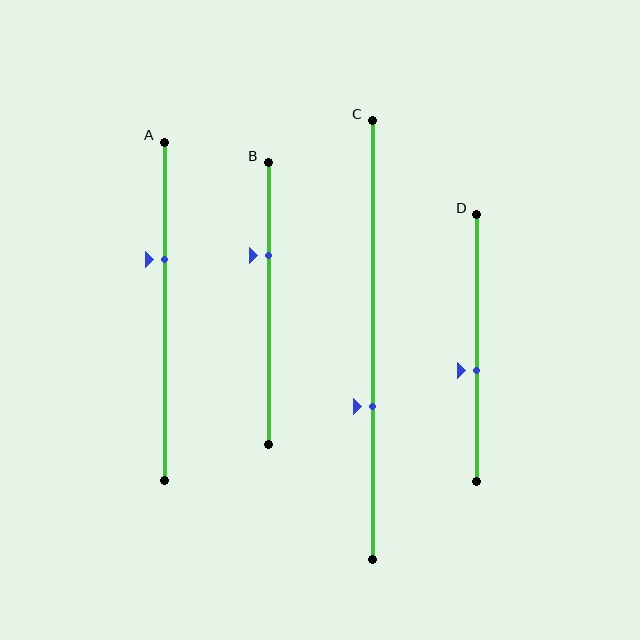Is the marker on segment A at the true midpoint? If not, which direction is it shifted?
No, the marker on segment A is shifted upward by about 15% of the segment length.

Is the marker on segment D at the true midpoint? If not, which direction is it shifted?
No, the marker on segment D is shifted downward by about 8% of the segment length.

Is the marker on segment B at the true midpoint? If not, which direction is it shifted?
No, the marker on segment B is shifted upward by about 17% of the segment length.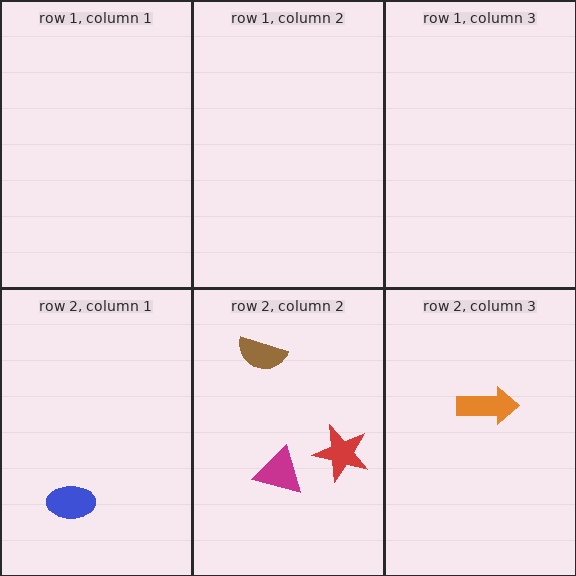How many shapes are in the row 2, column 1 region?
1.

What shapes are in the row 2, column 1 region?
The blue ellipse.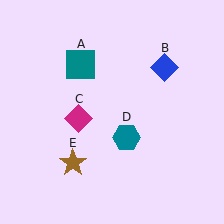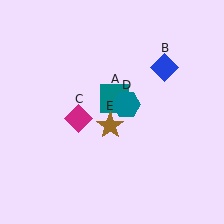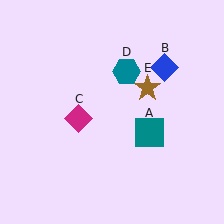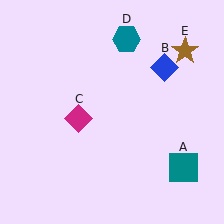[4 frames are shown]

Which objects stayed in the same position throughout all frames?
Blue diamond (object B) and magenta diamond (object C) remained stationary.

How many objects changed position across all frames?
3 objects changed position: teal square (object A), teal hexagon (object D), brown star (object E).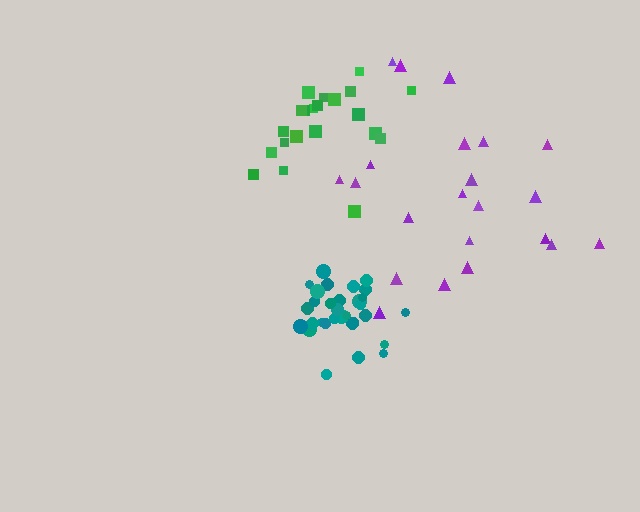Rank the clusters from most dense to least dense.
teal, green, purple.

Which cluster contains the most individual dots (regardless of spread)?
Teal (31).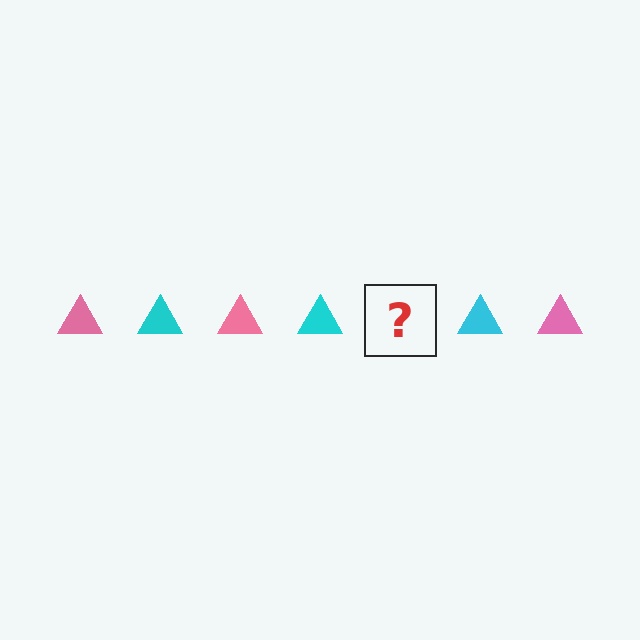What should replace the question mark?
The question mark should be replaced with a pink triangle.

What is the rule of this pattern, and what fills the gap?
The rule is that the pattern cycles through pink, cyan triangles. The gap should be filled with a pink triangle.